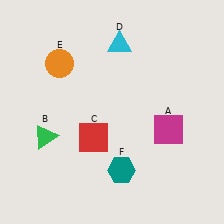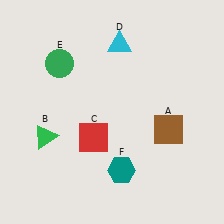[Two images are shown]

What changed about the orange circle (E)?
In Image 1, E is orange. In Image 2, it changed to green.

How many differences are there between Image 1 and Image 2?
There are 2 differences between the two images.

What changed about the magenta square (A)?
In Image 1, A is magenta. In Image 2, it changed to brown.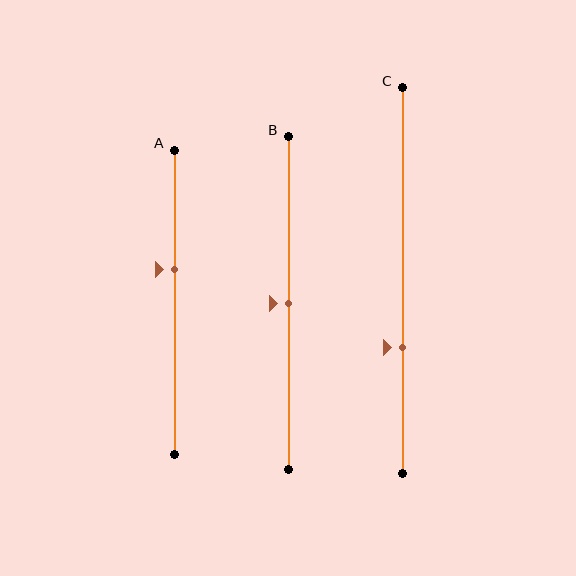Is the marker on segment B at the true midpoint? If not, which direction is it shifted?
Yes, the marker on segment B is at the true midpoint.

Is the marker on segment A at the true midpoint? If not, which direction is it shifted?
No, the marker on segment A is shifted upward by about 11% of the segment length.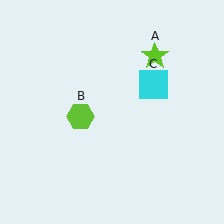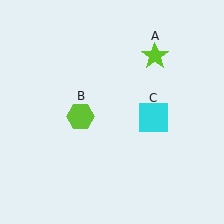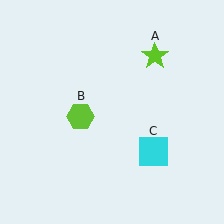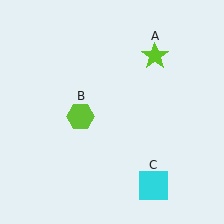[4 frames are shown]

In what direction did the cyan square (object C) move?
The cyan square (object C) moved down.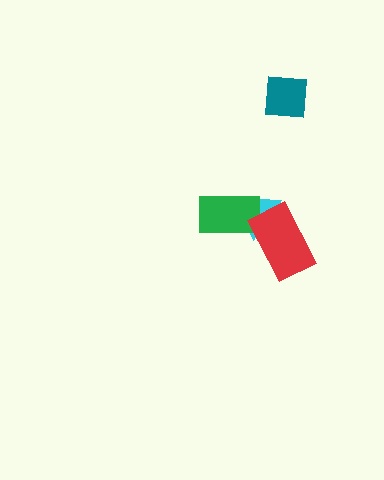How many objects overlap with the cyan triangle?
2 objects overlap with the cyan triangle.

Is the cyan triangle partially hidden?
Yes, it is partially covered by another shape.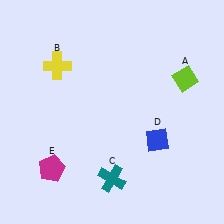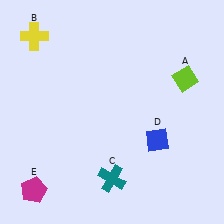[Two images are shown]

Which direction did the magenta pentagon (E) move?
The magenta pentagon (E) moved down.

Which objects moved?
The objects that moved are: the yellow cross (B), the magenta pentagon (E).